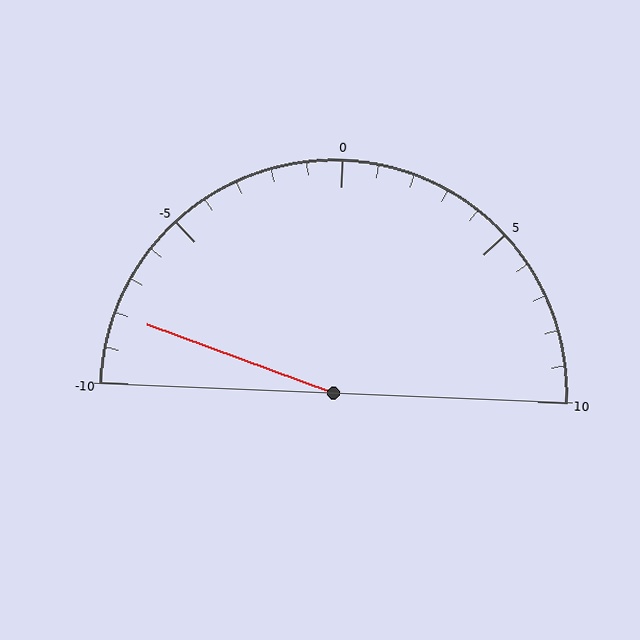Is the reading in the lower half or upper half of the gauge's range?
The reading is in the lower half of the range (-10 to 10).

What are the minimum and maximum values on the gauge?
The gauge ranges from -10 to 10.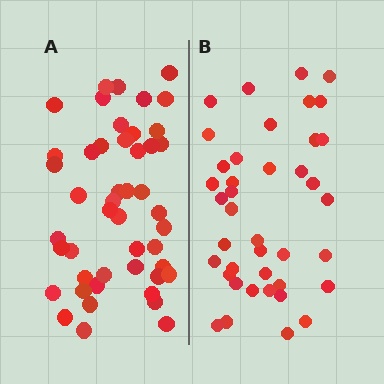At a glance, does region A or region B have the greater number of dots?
Region A (the left region) has more dots.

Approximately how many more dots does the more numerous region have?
Region A has roughly 8 or so more dots than region B.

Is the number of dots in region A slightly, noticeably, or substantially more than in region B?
Region A has only slightly more — the two regions are fairly close. The ratio is roughly 1.2 to 1.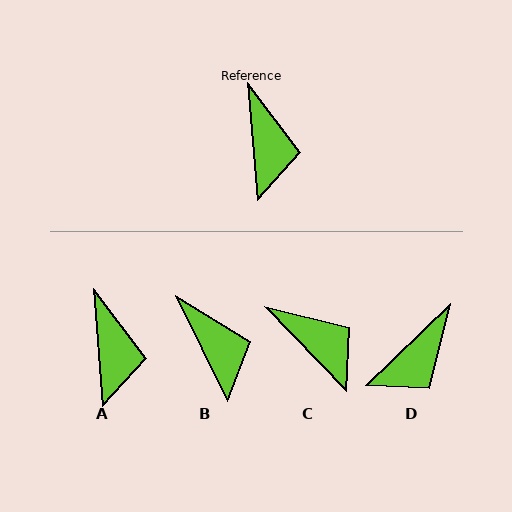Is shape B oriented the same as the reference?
No, it is off by about 22 degrees.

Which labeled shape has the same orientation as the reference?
A.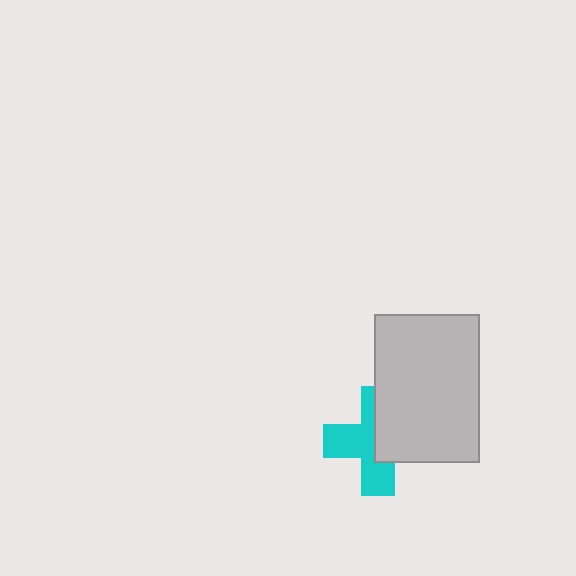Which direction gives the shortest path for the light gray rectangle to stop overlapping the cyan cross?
Moving right gives the shortest separation.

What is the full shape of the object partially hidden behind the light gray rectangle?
The partially hidden object is a cyan cross.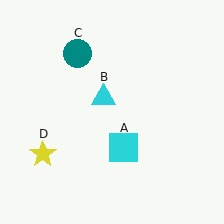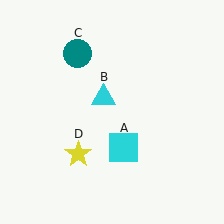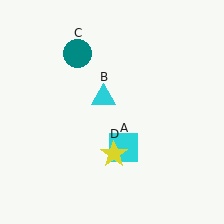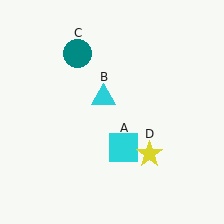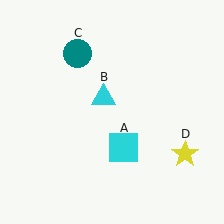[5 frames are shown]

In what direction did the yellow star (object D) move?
The yellow star (object D) moved right.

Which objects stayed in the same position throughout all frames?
Cyan square (object A) and cyan triangle (object B) and teal circle (object C) remained stationary.